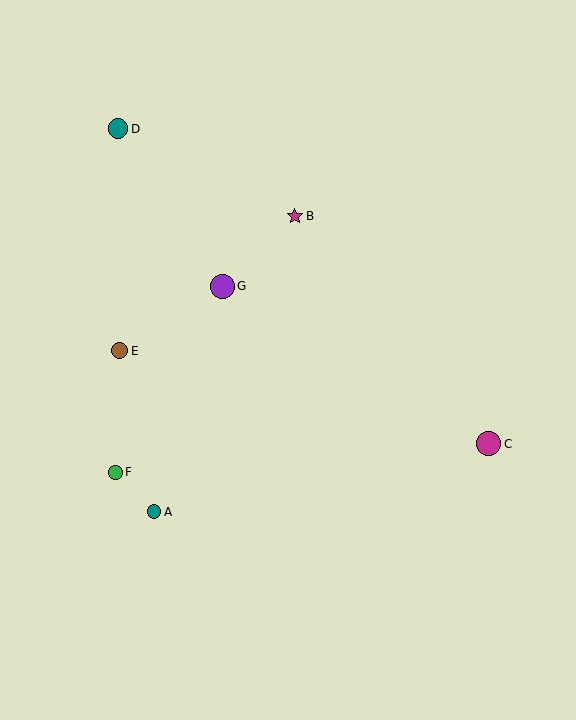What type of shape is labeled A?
Shape A is a teal circle.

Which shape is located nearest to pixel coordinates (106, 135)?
The teal circle (labeled D) at (118, 129) is nearest to that location.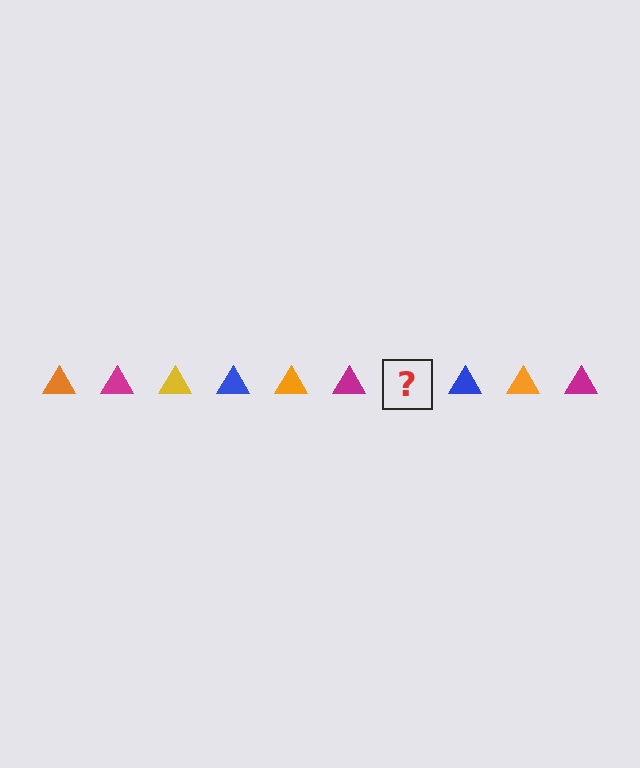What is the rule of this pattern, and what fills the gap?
The rule is that the pattern cycles through orange, magenta, yellow, blue triangles. The gap should be filled with a yellow triangle.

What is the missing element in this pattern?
The missing element is a yellow triangle.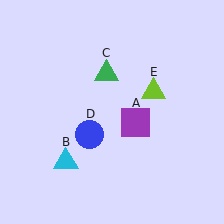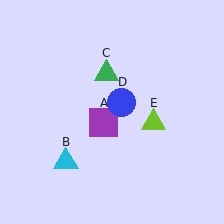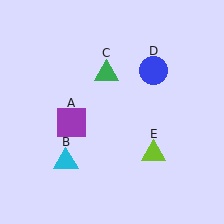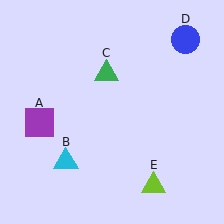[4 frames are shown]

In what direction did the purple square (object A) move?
The purple square (object A) moved left.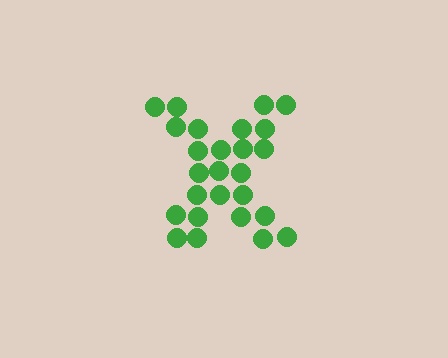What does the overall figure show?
The overall figure shows the letter X.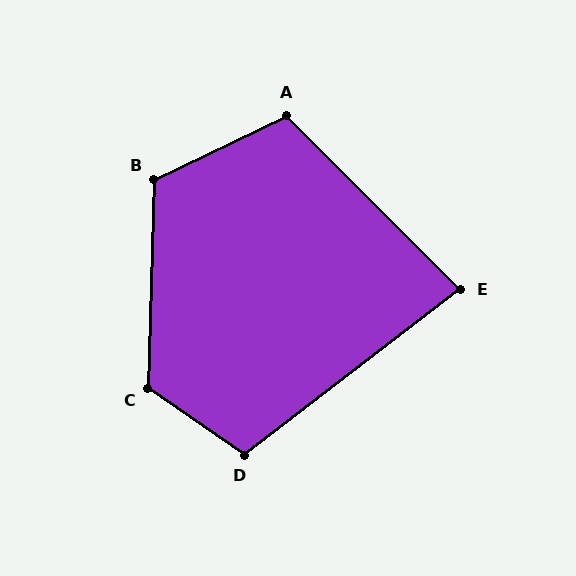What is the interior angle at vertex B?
Approximately 117 degrees (obtuse).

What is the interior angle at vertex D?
Approximately 108 degrees (obtuse).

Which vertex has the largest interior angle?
C, at approximately 123 degrees.